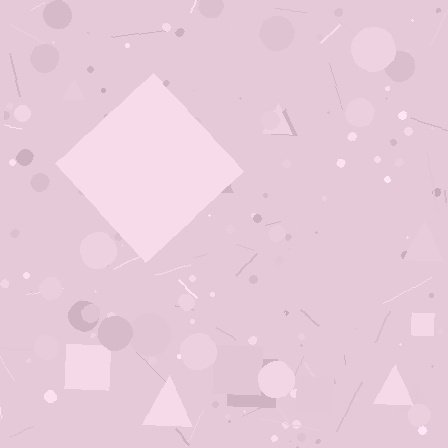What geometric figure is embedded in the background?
A diamond is embedded in the background.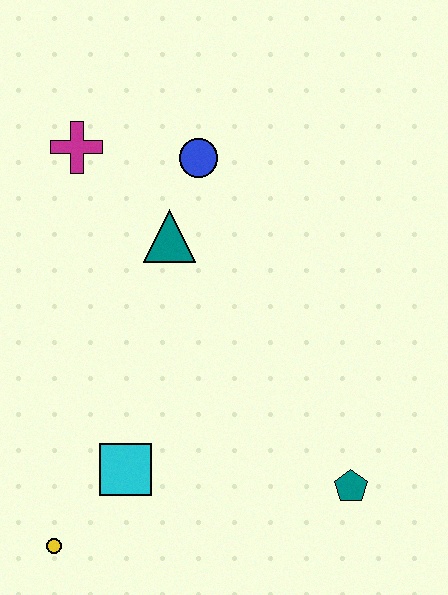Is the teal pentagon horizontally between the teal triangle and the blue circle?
No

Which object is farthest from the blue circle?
The yellow circle is farthest from the blue circle.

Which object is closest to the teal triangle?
The blue circle is closest to the teal triangle.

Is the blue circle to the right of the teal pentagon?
No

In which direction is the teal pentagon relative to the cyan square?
The teal pentagon is to the right of the cyan square.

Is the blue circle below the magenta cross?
Yes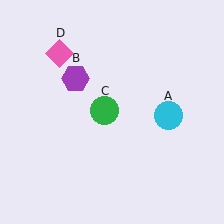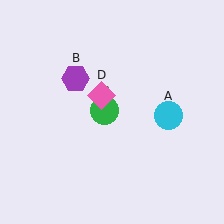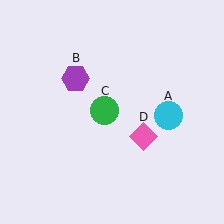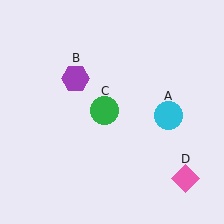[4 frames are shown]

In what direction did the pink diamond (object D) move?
The pink diamond (object D) moved down and to the right.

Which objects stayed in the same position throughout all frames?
Cyan circle (object A) and purple hexagon (object B) and green circle (object C) remained stationary.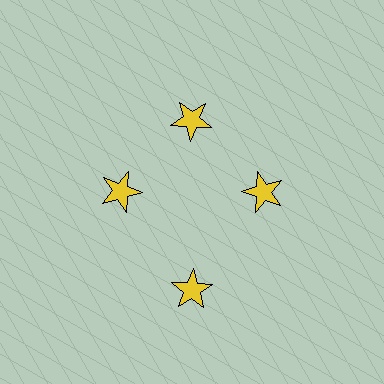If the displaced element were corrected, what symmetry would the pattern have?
It would have 4-fold rotational symmetry — the pattern would map onto itself every 90 degrees.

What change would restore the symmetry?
The symmetry would be restored by moving it inward, back onto the ring so that all 4 stars sit at equal angles and equal distance from the center.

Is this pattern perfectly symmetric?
No. The 4 yellow stars are arranged in a ring, but one element near the 6 o'clock position is pushed outward from the center, breaking the 4-fold rotational symmetry.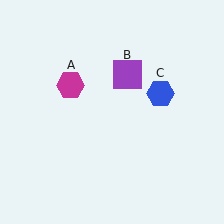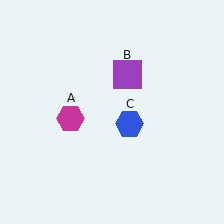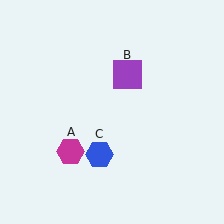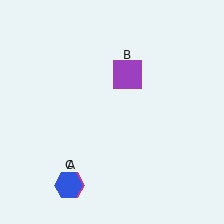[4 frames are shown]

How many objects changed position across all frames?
2 objects changed position: magenta hexagon (object A), blue hexagon (object C).